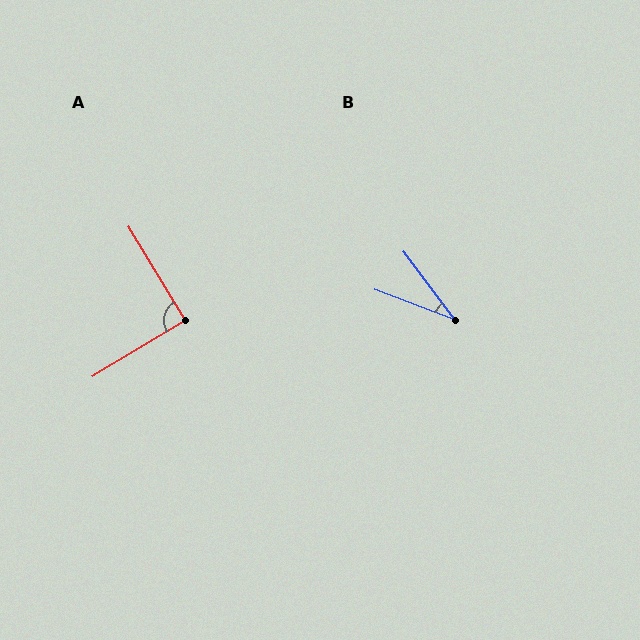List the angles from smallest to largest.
B (32°), A (90°).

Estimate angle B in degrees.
Approximately 32 degrees.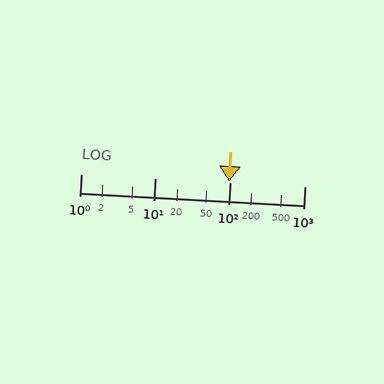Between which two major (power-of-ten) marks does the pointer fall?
The pointer is between 10 and 100.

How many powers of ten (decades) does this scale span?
The scale spans 3 decades, from 1 to 1000.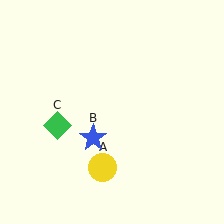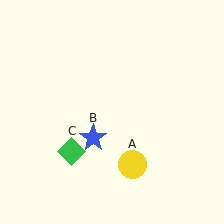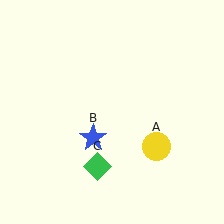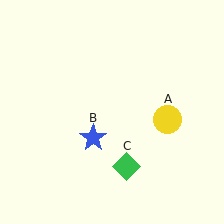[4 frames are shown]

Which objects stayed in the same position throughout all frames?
Blue star (object B) remained stationary.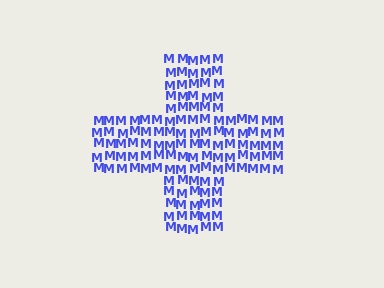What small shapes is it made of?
It is made of small letter M's.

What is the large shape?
The large shape is a cross.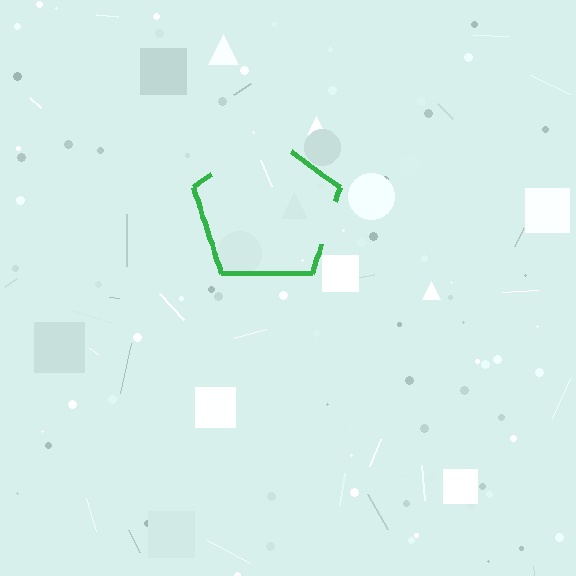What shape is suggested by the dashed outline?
The dashed outline suggests a pentagon.